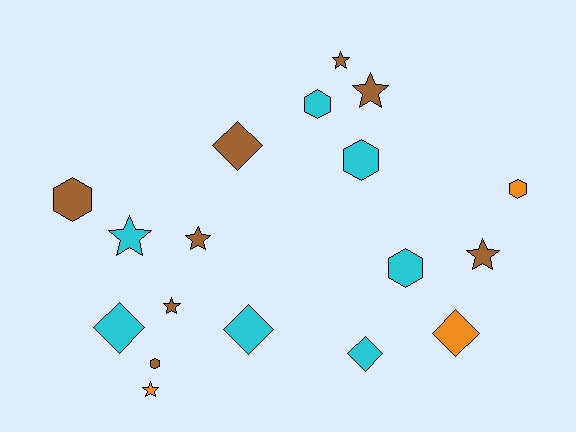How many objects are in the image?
There are 18 objects.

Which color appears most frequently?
Brown, with 8 objects.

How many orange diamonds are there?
There is 1 orange diamond.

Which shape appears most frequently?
Star, with 7 objects.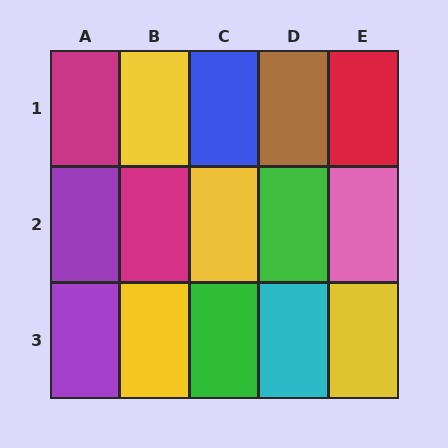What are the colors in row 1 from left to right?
Magenta, yellow, blue, brown, red.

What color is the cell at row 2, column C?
Yellow.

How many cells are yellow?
4 cells are yellow.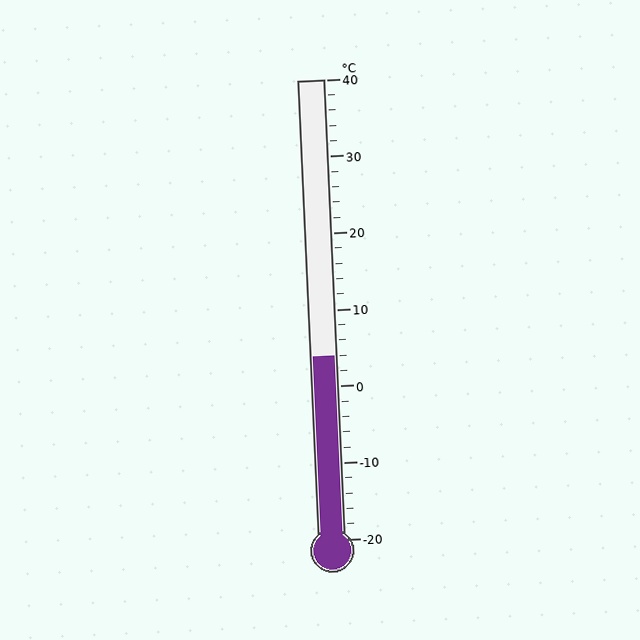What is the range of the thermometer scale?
The thermometer scale ranges from -20°C to 40°C.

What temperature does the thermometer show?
The thermometer shows approximately 4°C.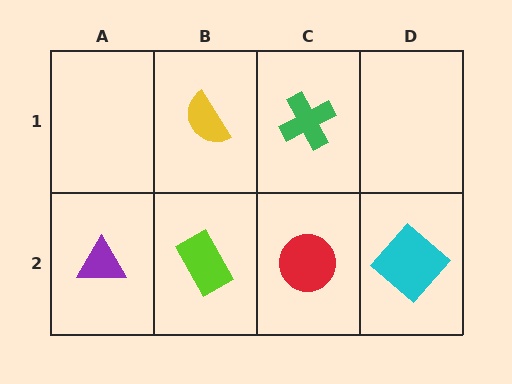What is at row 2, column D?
A cyan diamond.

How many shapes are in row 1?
2 shapes.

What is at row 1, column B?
A yellow semicircle.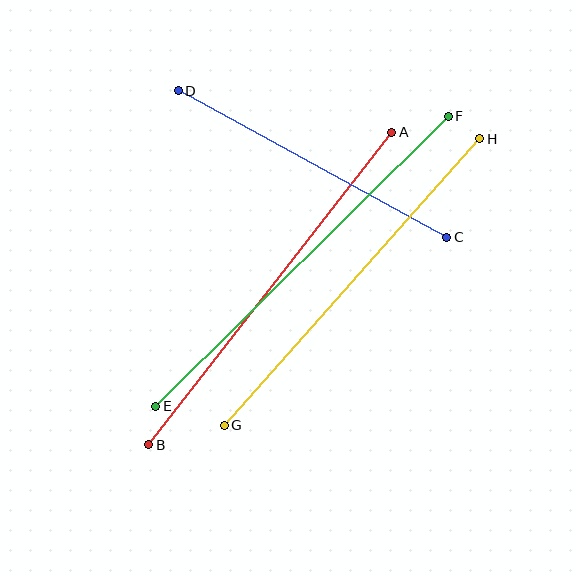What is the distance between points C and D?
The distance is approximately 306 pixels.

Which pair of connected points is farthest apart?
Points E and F are farthest apart.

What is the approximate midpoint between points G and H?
The midpoint is at approximately (352, 282) pixels.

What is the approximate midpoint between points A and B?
The midpoint is at approximately (270, 288) pixels.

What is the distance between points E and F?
The distance is approximately 412 pixels.